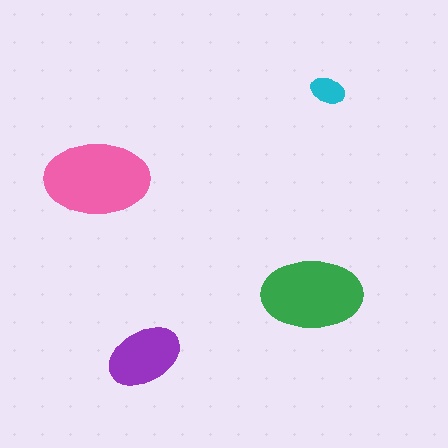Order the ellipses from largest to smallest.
the pink one, the green one, the purple one, the cyan one.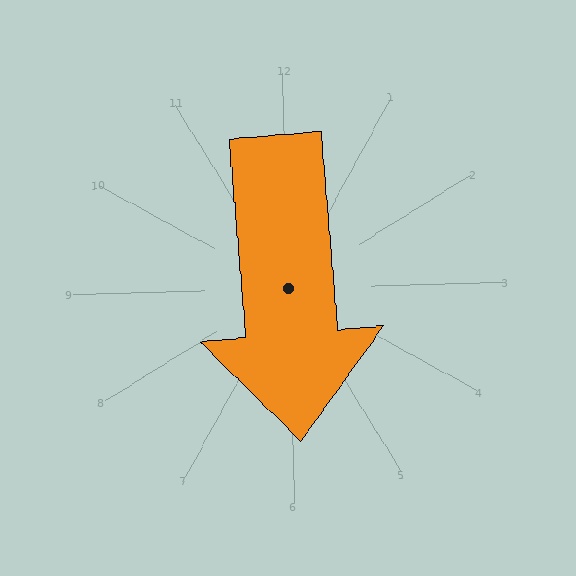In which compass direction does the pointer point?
South.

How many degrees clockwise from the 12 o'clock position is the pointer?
Approximately 177 degrees.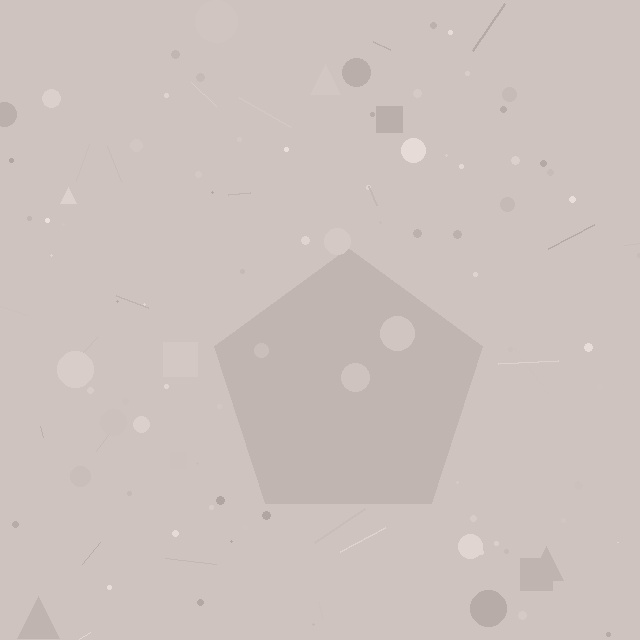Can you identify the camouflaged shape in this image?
The camouflaged shape is a pentagon.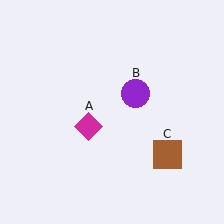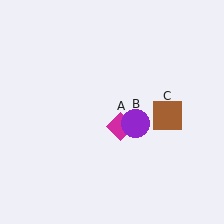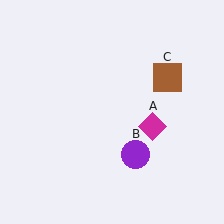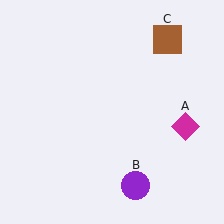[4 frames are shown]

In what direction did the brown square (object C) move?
The brown square (object C) moved up.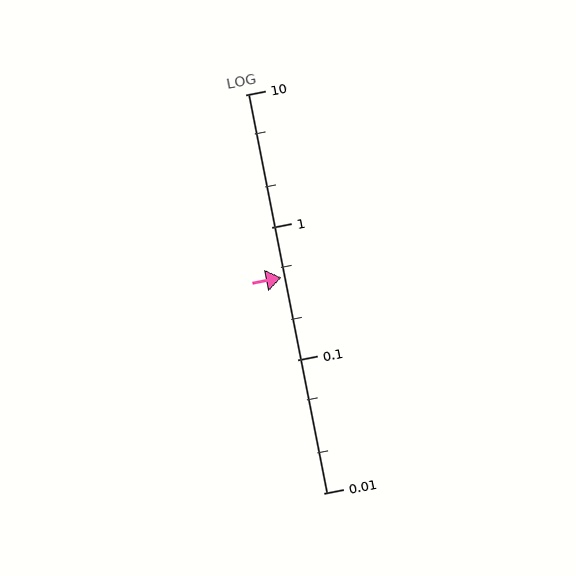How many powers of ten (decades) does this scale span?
The scale spans 3 decades, from 0.01 to 10.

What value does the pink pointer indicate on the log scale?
The pointer indicates approximately 0.42.